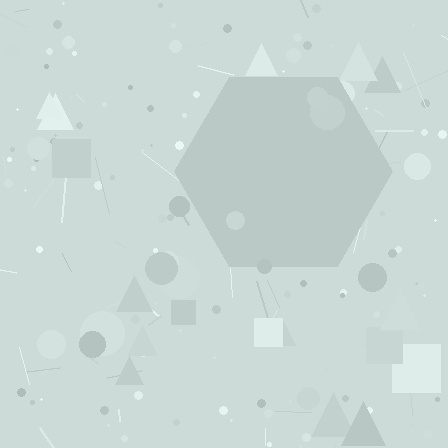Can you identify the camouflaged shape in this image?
The camouflaged shape is a hexagon.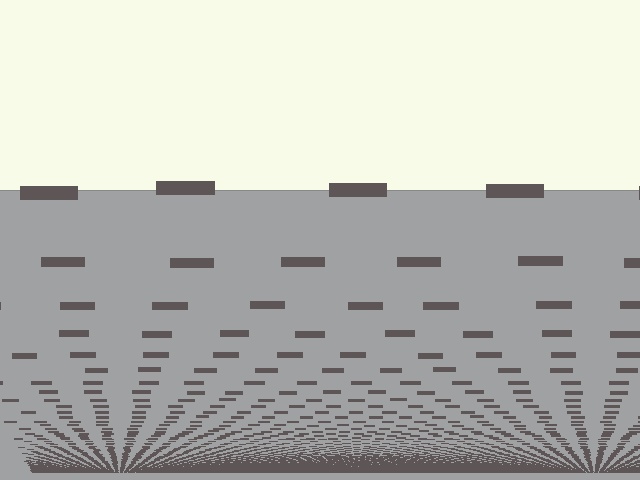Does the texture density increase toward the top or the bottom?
Density increases toward the bottom.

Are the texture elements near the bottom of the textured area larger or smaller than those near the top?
Smaller. The gradient is inverted — elements near the bottom are smaller and denser.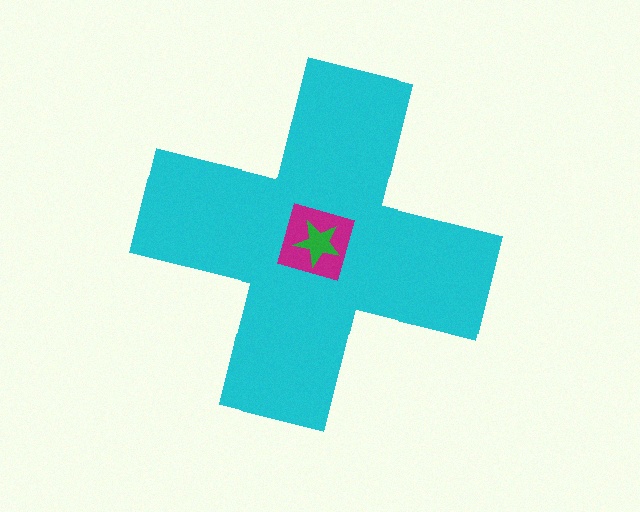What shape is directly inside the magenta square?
The green star.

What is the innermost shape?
The green star.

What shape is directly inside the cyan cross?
The magenta square.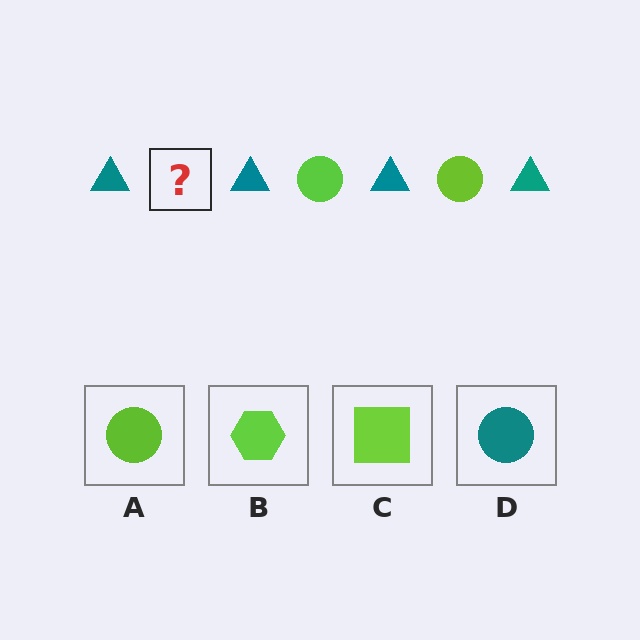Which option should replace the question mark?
Option A.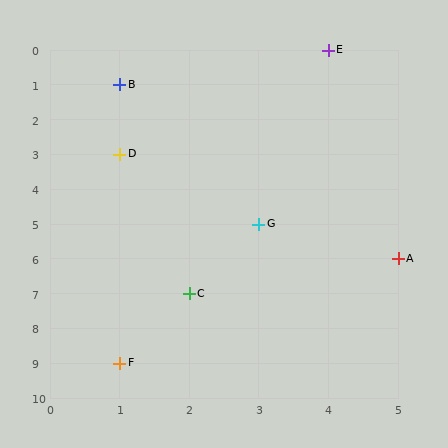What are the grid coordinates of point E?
Point E is at grid coordinates (4, 0).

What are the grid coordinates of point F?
Point F is at grid coordinates (1, 9).